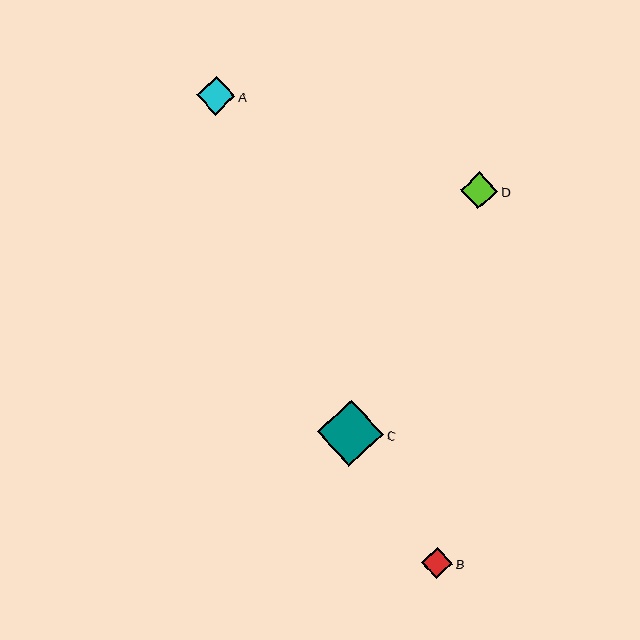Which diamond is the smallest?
Diamond B is the smallest with a size of approximately 31 pixels.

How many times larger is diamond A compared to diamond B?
Diamond A is approximately 1.2 times the size of diamond B.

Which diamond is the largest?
Diamond C is the largest with a size of approximately 66 pixels.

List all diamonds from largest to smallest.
From largest to smallest: C, A, D, B.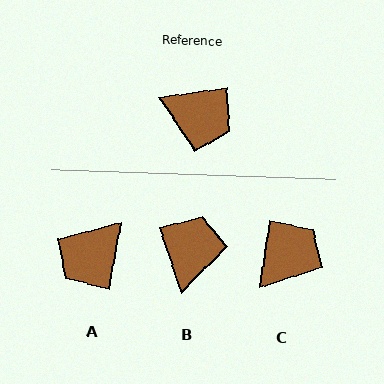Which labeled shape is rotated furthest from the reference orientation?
A, about 108 degrees away.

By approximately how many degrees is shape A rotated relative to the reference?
Approximately 108 degrees clockwise.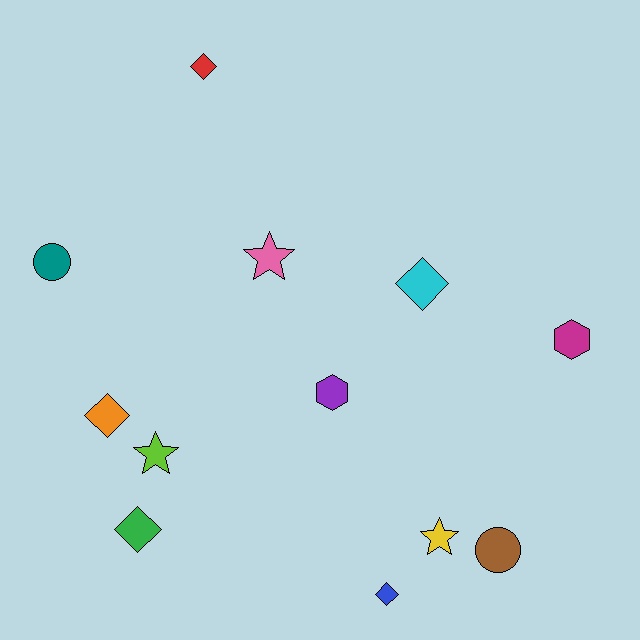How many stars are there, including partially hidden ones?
There are 3 stars.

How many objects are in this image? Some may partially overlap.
There are 12 objects.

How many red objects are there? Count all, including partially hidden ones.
There is 1 red object.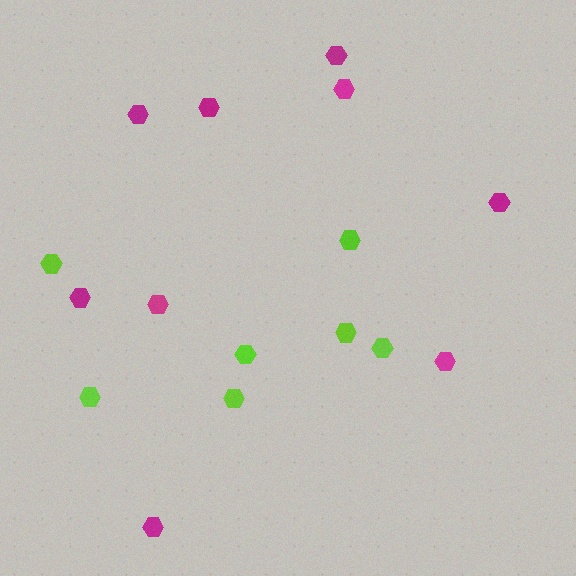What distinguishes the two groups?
There are 2 groups: one group of lime hexagons (7) and one group of magenta hexagons (9).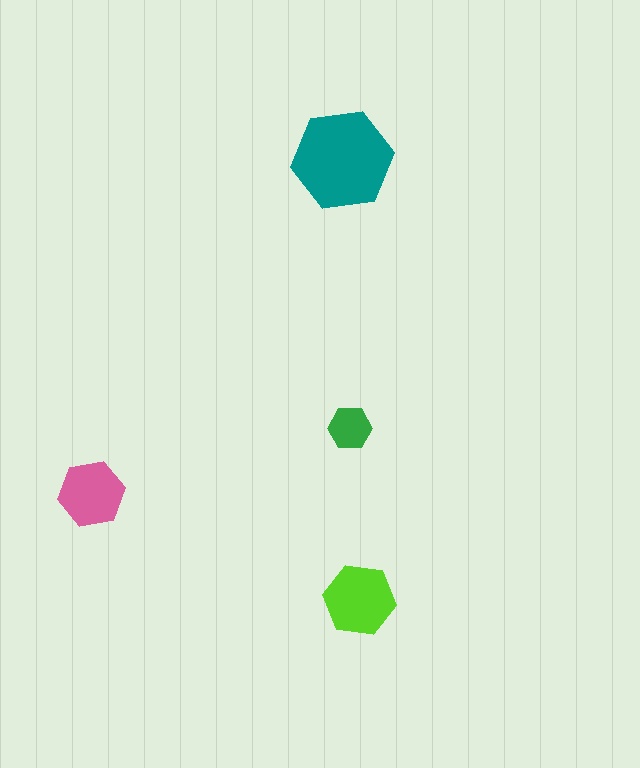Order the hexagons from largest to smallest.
the teal one, the lime one, the pink one, the green one.